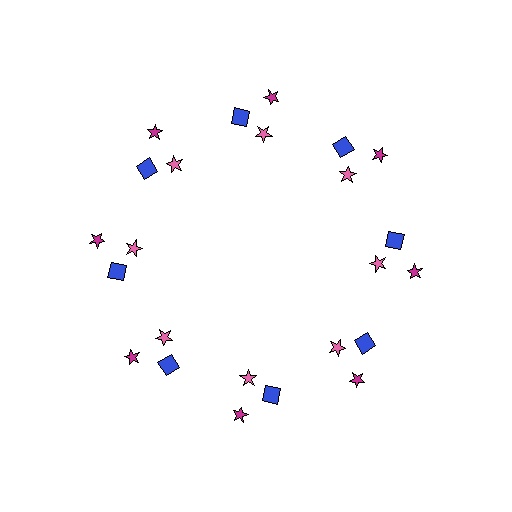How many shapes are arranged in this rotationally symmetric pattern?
There are 24 shapes, arranged in 8 groups of 3.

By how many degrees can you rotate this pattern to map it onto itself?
The pattern maps onto itself every 45 degrees of rotation.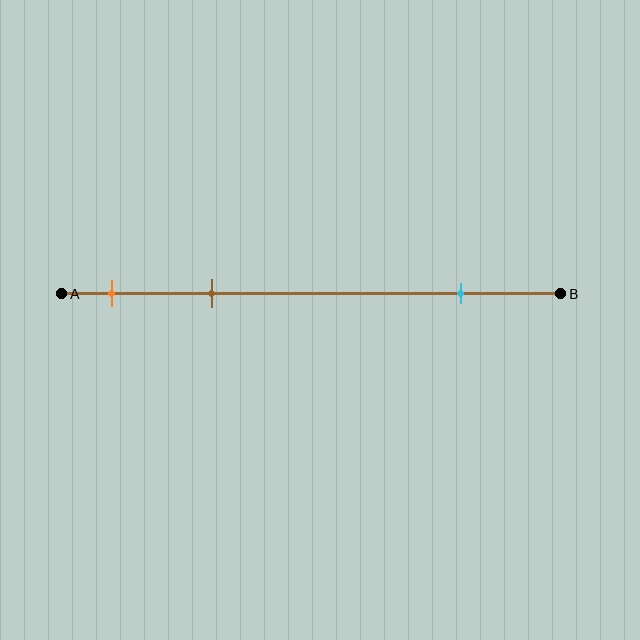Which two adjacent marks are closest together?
The orange and brown marks are the closest adjacent pair.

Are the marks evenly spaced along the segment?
No, the marks are not evenly spaced.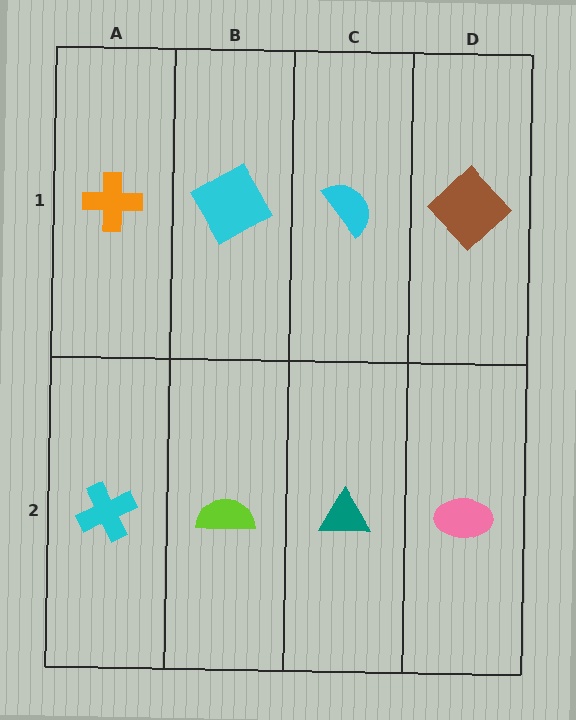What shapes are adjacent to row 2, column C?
A cyan semicircle (row 1, column C), a lime semicircle (row 2, column B), a pink ellipse (row 2, column D).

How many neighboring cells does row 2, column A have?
2.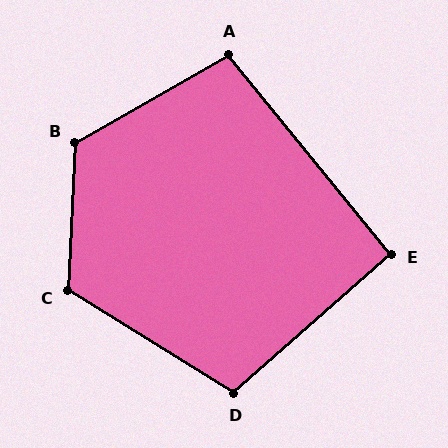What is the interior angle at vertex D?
Approximately 107 degrees (obtuse).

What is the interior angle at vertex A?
Approximately 99 degrees (obtuse).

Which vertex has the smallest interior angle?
E, at approximately 92 degrees.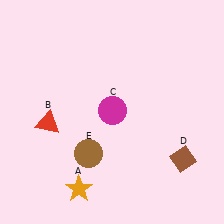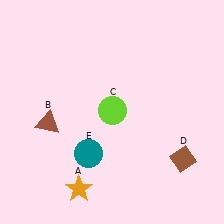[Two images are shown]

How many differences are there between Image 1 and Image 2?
There are 3 differences between the two images.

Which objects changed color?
B changed from red to brown. C changed from magenta to lime. E changed from brown to teal.